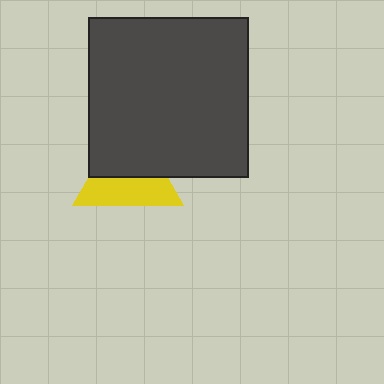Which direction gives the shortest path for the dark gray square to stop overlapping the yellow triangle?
Moving up gives the shortest separation.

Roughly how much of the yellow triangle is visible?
About half of it is visible (roughly 49%).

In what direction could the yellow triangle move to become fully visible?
The yellow triangle could move down. That would shift it out from behind the dark gray square entirely.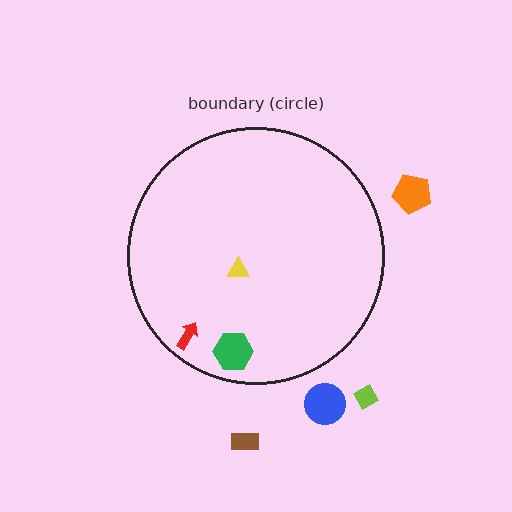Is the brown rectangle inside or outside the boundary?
Outside.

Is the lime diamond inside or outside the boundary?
Outside.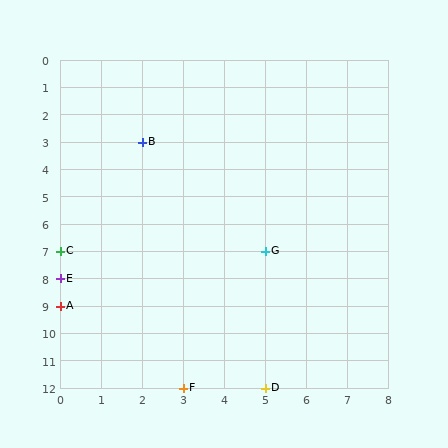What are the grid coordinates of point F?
Point F is at grid coordinates (3, 12).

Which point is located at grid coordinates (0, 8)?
Point E is at (0, 8).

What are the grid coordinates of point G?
Point G is at grid coordinates (5, 7).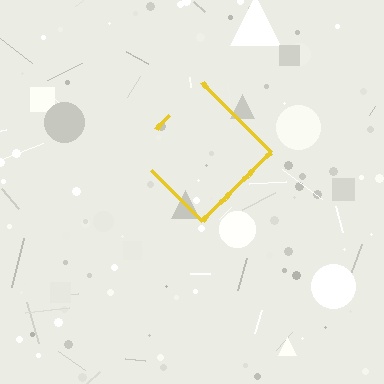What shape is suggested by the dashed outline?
The dashed outline suggests a diamond.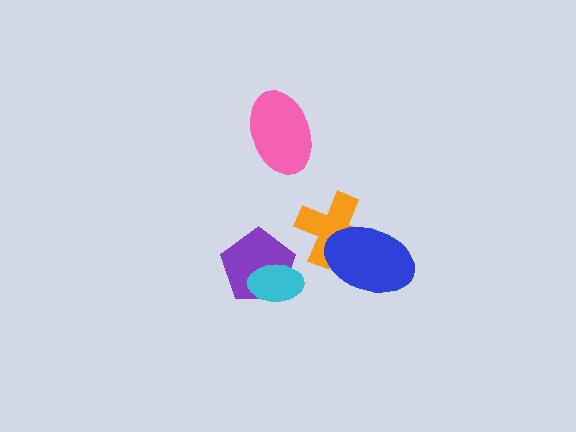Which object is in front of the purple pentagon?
The cyan ellipse is in front of the purple pentagon.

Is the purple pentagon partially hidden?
Yes, it is partially covered by another shape.